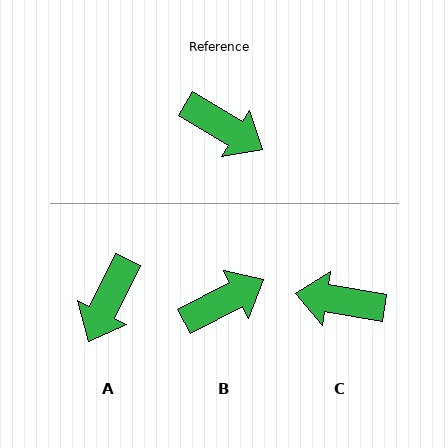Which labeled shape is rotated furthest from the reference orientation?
C, about 159 degrees away.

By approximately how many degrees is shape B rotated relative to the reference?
Approximately 59 degrees counter-clockwise.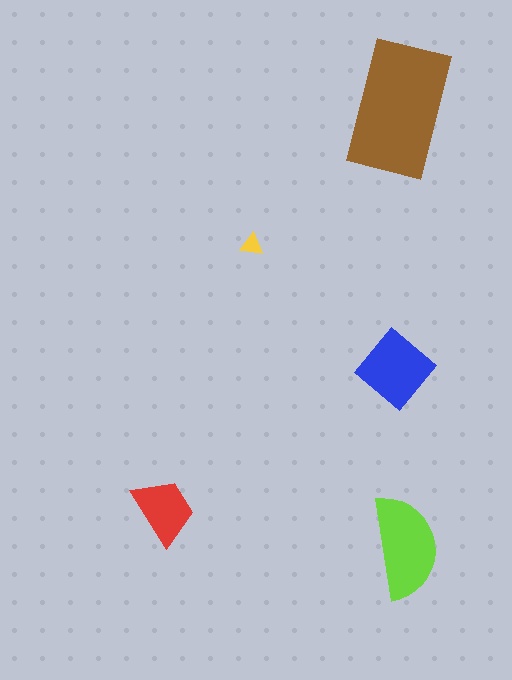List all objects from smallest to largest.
The yellow triangle, the red trapezoid, the blue diamond, the lime semicircle, the brown rectangle.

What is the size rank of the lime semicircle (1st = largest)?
2nd.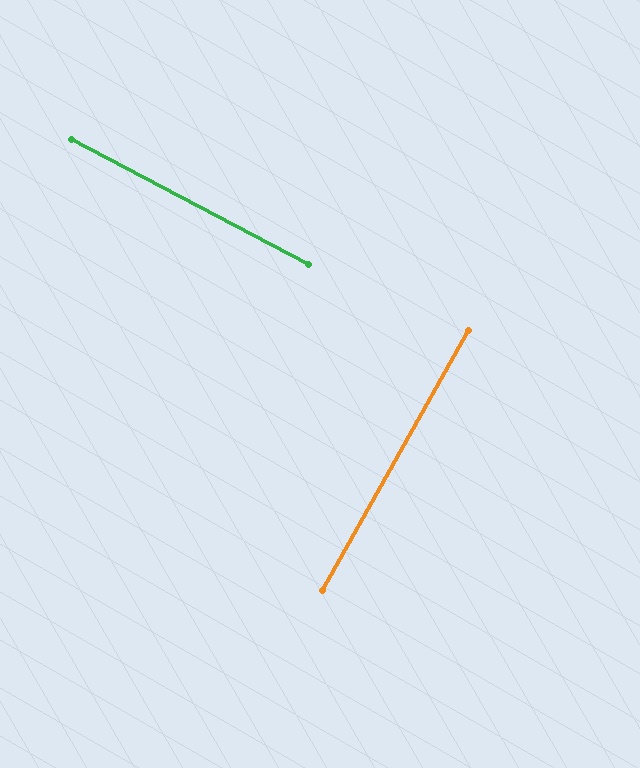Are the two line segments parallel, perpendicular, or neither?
Perpendicular — they meet at approximately 88°.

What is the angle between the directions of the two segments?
Approximately 88 degrees.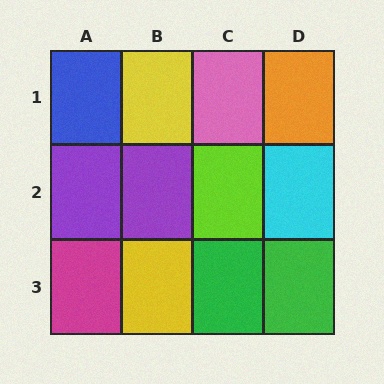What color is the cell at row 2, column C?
Lime.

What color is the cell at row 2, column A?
Purple.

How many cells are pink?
1 cell is pink.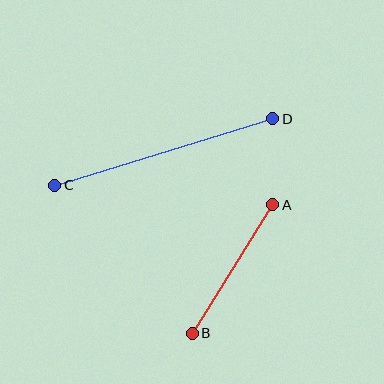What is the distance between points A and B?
The distance is approximately 151 pixels.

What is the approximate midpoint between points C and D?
The midpoint is at approximately (164, 152) pixels.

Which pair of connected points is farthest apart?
Points C and D are farthest apart.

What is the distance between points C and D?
The distance is approximately 228 pixels.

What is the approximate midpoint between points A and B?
The midpoint is at approximately (233, 269) pixels.